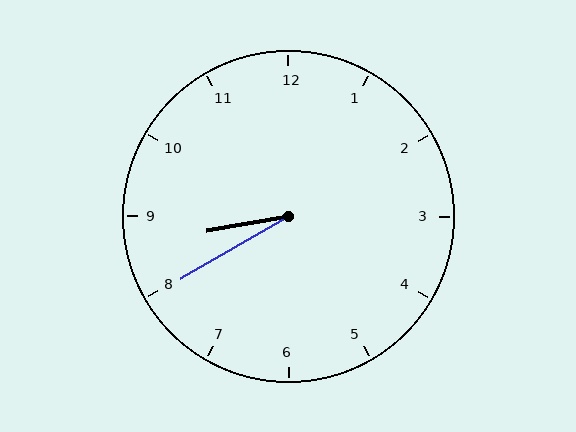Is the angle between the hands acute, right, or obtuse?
It is acute.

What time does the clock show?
8:40.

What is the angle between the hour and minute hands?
Approximately 20 degrees.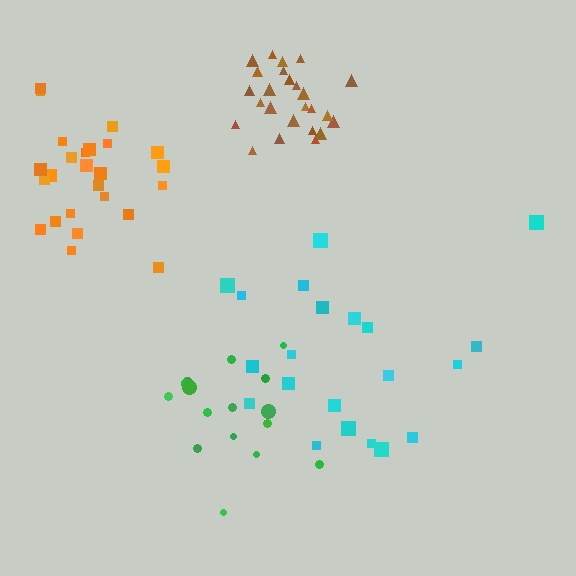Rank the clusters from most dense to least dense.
brown, orange, green, cyan.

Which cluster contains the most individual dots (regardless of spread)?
Orange (25).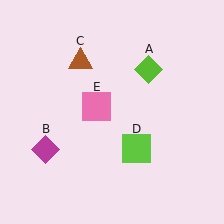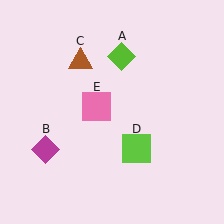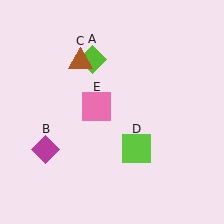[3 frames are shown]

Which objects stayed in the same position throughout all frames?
Magenta diamond (object B) and brown triangle (object C) and lime square (object D) and pink square (object E) remained stationary.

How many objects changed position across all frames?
1 object changed position: lime diamond (object A).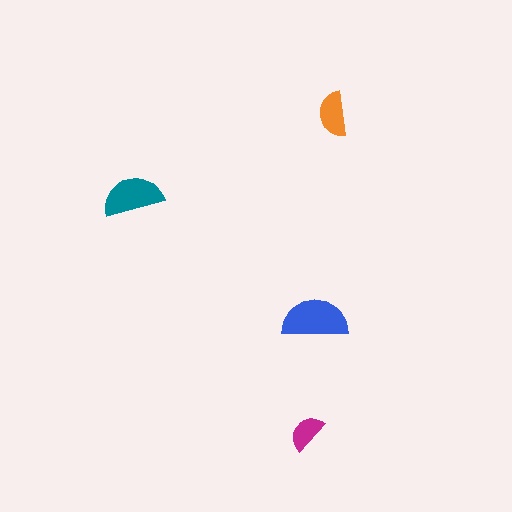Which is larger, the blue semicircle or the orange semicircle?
The blue one.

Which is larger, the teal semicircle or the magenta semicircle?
The teal one.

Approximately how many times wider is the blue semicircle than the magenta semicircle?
About 1.5 times wider.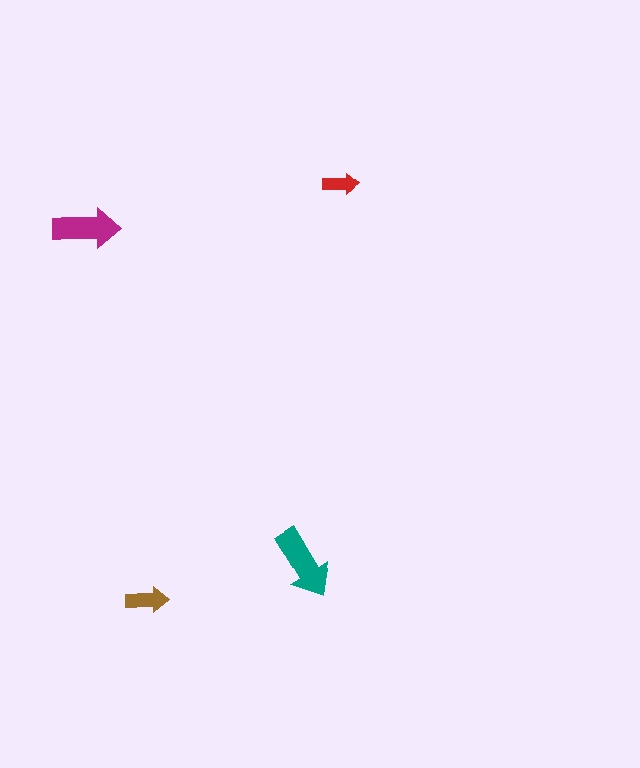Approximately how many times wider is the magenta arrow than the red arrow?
About 2 times wider.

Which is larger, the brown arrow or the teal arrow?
The teal one.